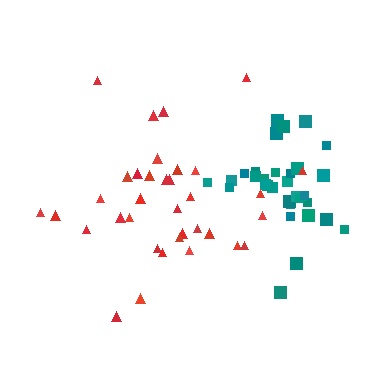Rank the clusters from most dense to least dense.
teal, red.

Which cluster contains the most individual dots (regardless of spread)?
Red (35).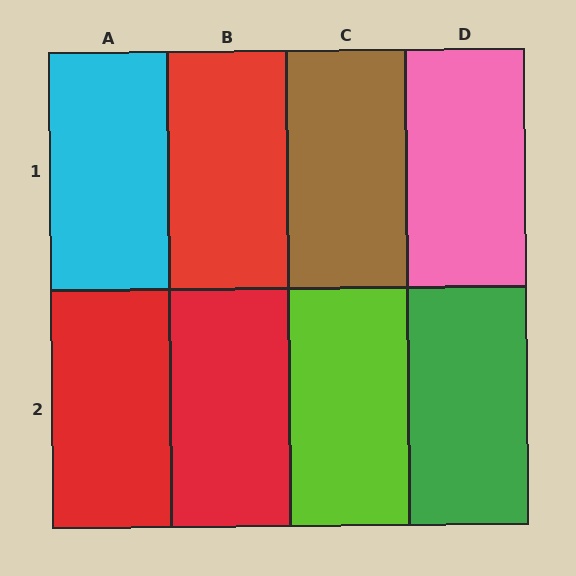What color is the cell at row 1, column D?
Pink.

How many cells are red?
3 cells are red.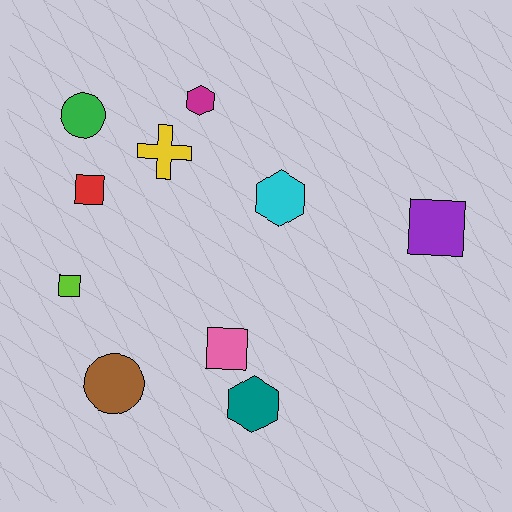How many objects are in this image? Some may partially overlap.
There are 10 objects.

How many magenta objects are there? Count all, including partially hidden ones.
There is 1 magenta object.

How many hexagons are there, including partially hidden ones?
There are 3 hexagons.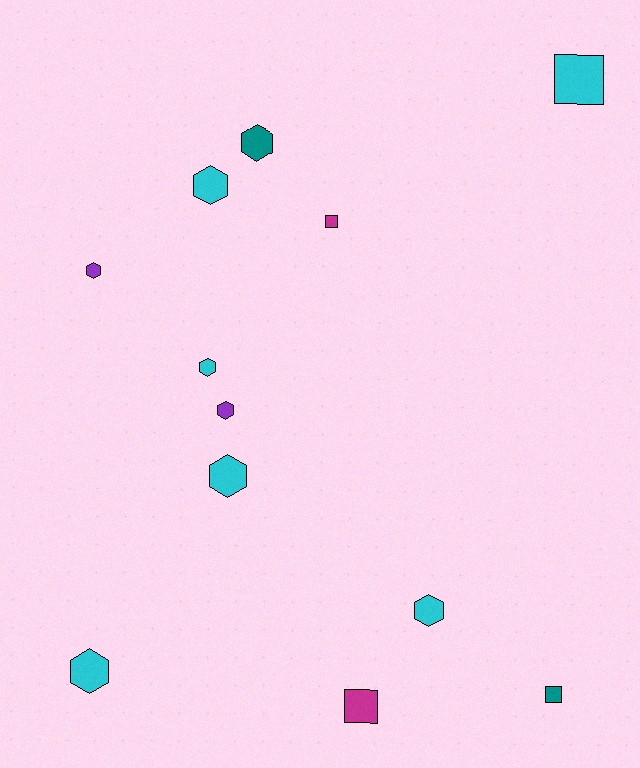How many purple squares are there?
There are no purple squares.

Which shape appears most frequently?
Hexagon, with 8 objects.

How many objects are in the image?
There are 12 objects.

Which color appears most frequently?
Cyan, with 6 objects.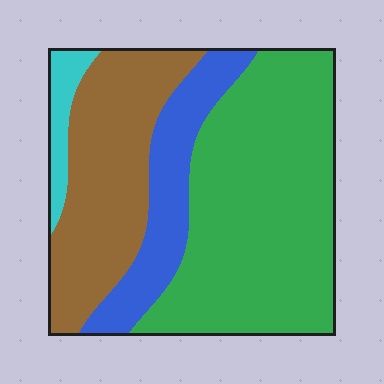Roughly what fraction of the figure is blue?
Blue takes up less than a sixth of the figure.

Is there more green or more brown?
Green.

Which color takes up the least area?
Cyan, at roughly 5%.